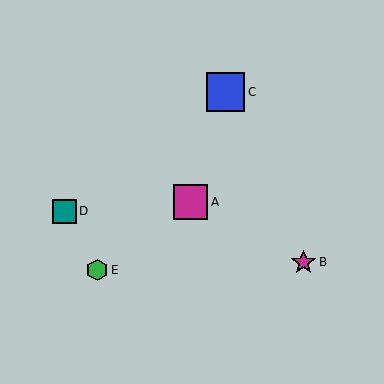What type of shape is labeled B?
Shape B is a magenta star.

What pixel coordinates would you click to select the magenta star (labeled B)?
Click at (304, 262) to select the magenta star B.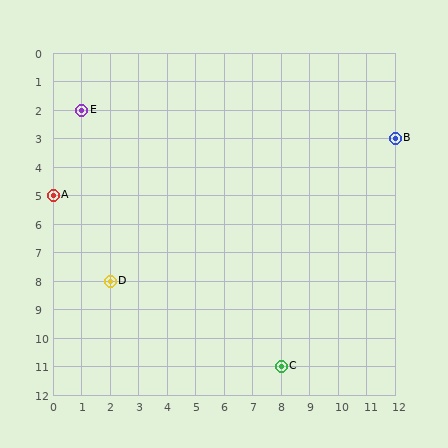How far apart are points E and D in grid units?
Points E and D are 1 column and 6 rows apart (about 6.1 grid units diagonally).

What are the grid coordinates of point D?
Point D is at grid coordinates (2, 8).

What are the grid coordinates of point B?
Point B is at grid coordinates (12, 3).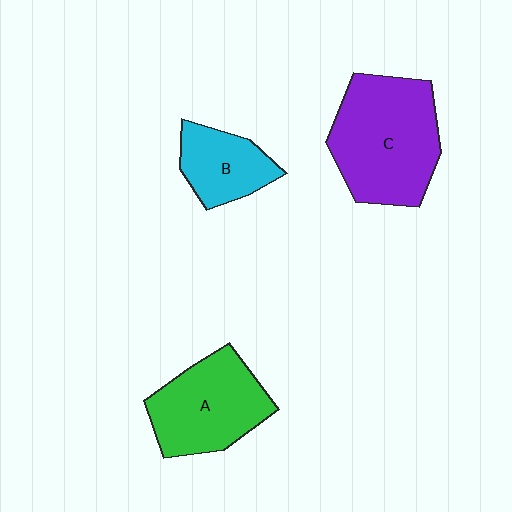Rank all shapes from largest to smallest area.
From largest to smallest: C (purple), A (green), B (cyan).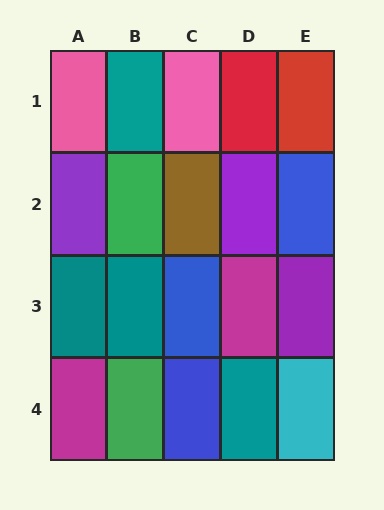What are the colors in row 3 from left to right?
Teal, teal, blue, magenta, purple.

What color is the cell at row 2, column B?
Green.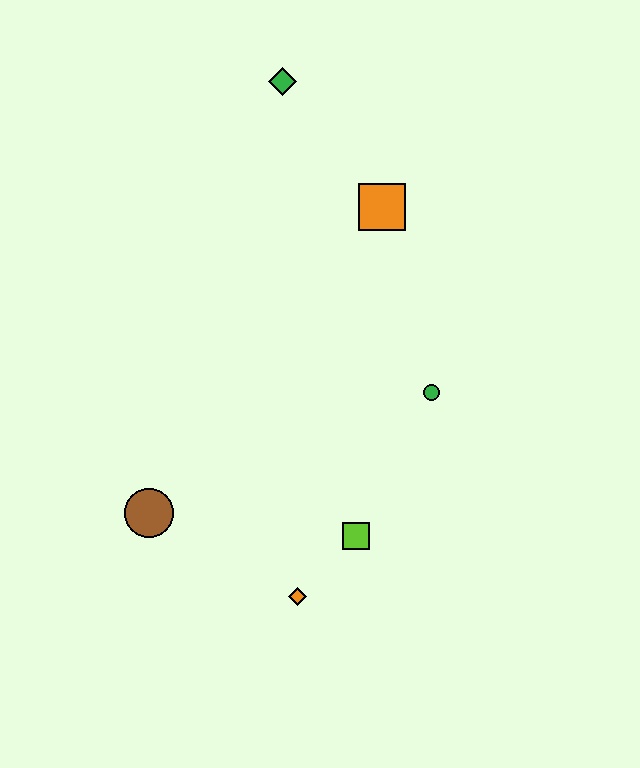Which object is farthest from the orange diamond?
The green diamond is farthest from the orange diamond.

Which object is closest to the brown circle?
The orange diamond is closest to the brown circle.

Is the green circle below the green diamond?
Yes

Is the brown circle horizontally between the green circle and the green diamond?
No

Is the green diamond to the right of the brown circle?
Yes